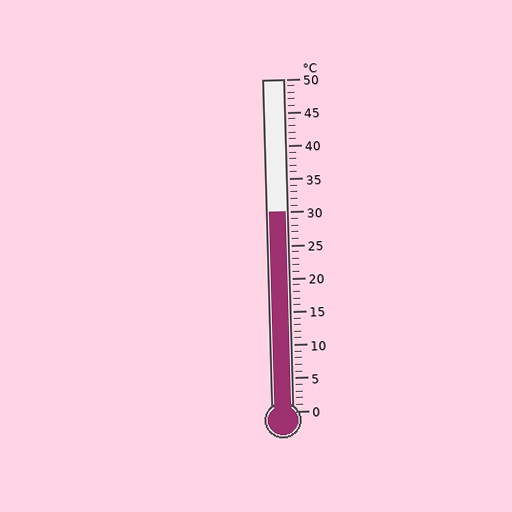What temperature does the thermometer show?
The thermometer shows approximately 30°C.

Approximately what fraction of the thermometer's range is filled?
The thermometer is filled to approximately 60% of its range.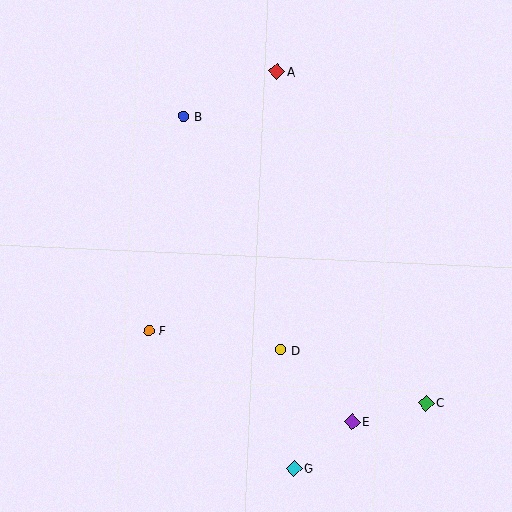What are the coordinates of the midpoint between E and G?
The midpoint between E and G is at (323, 445).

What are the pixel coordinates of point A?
Point A is at (277, 71).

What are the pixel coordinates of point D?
Point D is at (280, 350).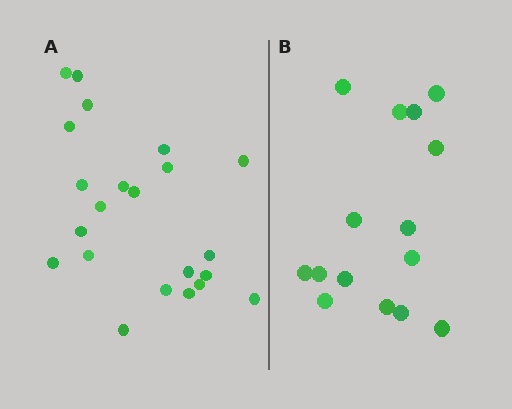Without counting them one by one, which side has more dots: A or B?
Region A (the left region) has more dots.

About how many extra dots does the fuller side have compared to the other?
Region A has roughly 8 or so more dots than region B.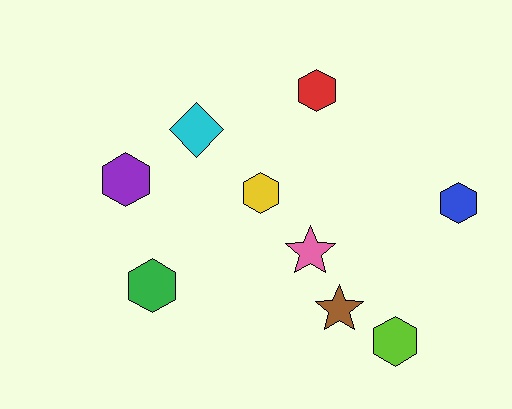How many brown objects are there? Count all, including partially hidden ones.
There is 1 brown object.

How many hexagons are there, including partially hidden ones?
There are 6 hexagons.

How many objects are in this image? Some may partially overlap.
There are 9 objects.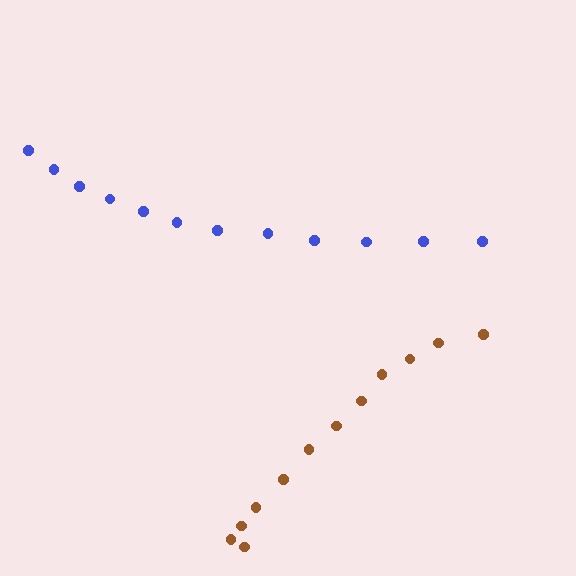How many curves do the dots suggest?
There are 2 distinct paths.